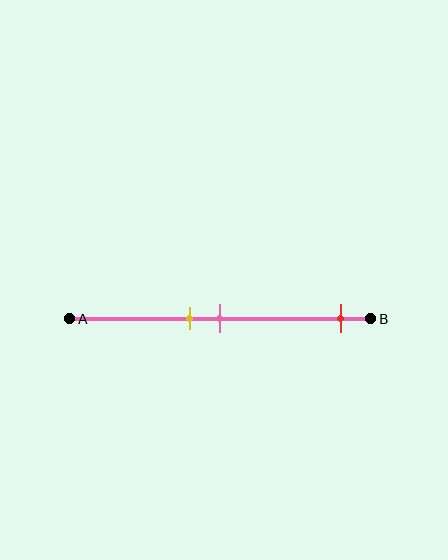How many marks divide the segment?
There are 3 marks dividing the segment.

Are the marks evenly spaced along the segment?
No, the marks are not evenly spaced.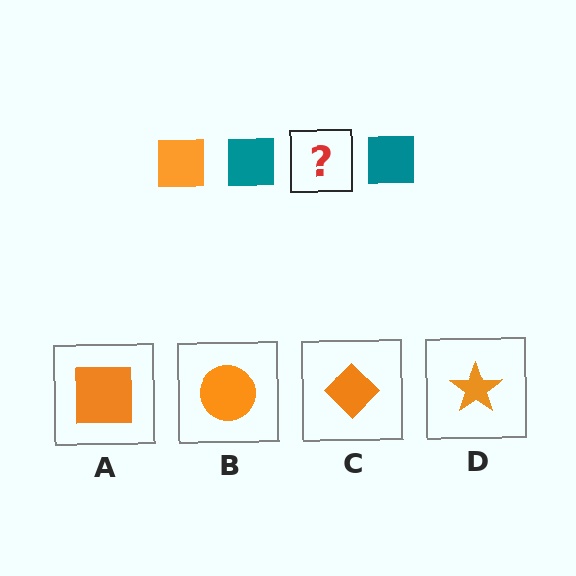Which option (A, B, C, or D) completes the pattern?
A.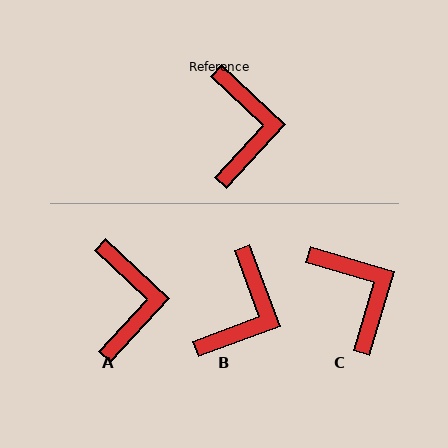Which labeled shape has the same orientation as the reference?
A.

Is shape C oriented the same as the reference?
No, it is off by about 26 degrees.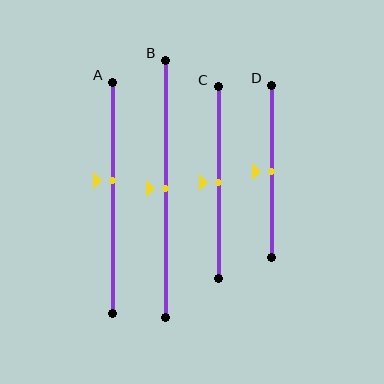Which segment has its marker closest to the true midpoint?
Segment B has its marker closest to the true midpoint.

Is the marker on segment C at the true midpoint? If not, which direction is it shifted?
Yes, the marker on segment C is at the true midpoint.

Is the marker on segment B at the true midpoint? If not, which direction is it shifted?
Yes, the marker on segment B is at the true midpoint.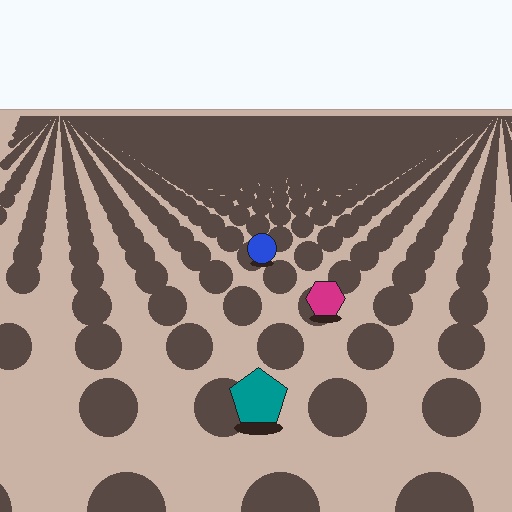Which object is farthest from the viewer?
The blue circle is farthest from the viewer. It appears smaller and the ground texture around it is denser.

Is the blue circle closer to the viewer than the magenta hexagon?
No. The magenta hexagon is closer — you can tell from the texture gradient: the ground texture is coarser near it.